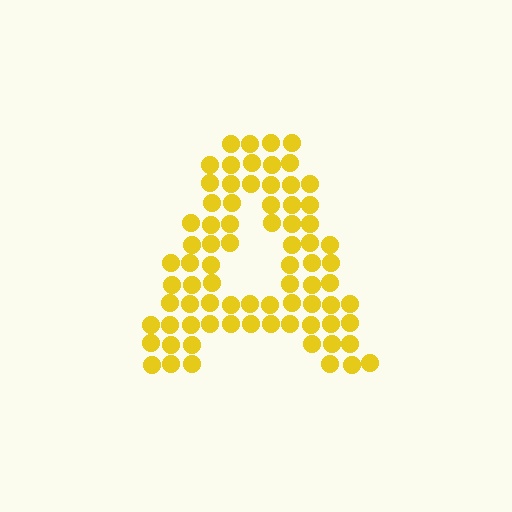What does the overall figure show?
The overall figure shows the letter A.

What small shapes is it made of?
It is made of small circles.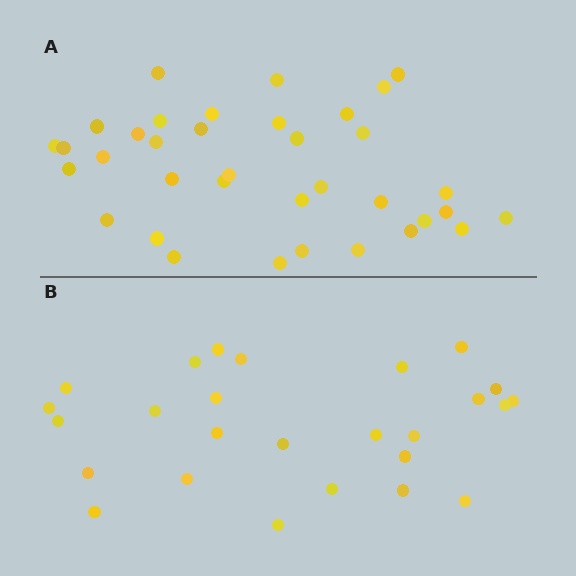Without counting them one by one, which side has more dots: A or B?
Region A (the top region) has more dots.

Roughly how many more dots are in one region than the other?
Region A has roughly 10 or so more dots than region B.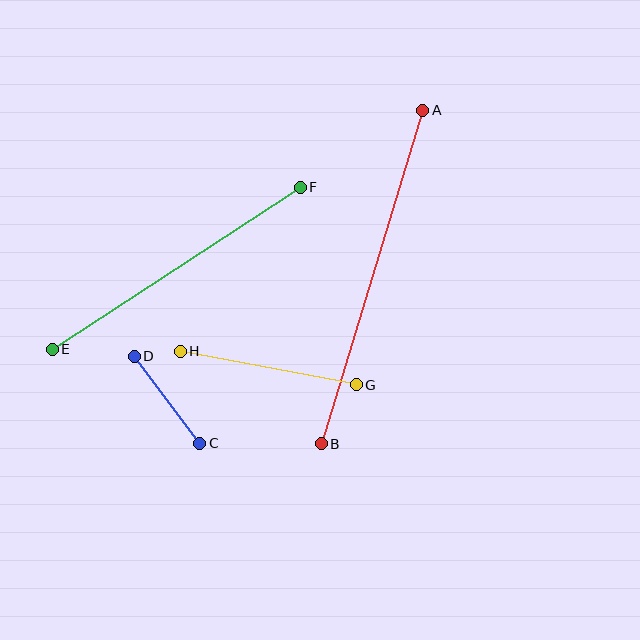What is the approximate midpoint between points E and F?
The midpoint is at approximately (176, 268) pixels.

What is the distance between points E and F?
The distance is approximately 296 pixels.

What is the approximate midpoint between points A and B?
The midpoint is at approximately (372, 277) pixels.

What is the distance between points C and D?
The distance is approximately 109 pixels.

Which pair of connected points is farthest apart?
Points A and B are farthest apart.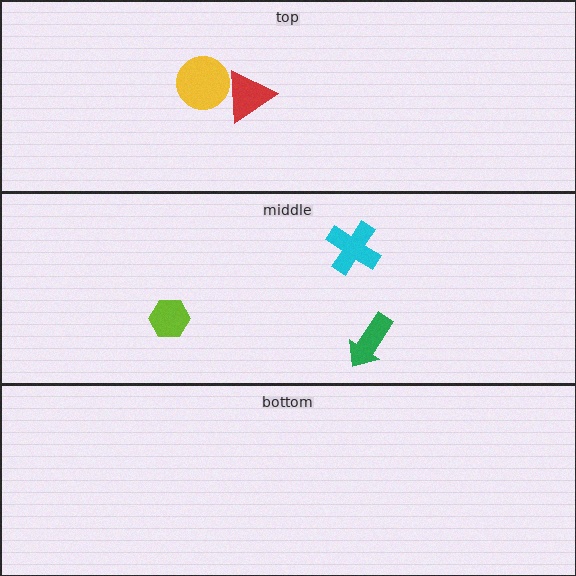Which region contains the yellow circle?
The top region.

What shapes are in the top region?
The red triangle, the yellow circle.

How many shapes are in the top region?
2.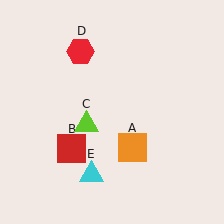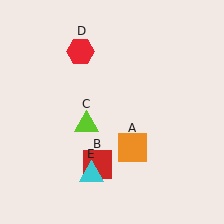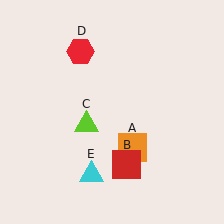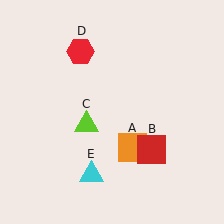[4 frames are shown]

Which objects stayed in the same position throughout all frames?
Orange square (object A) and lime triangle (object C) and red hexagon (object D) and cyan triangle (object E) remained stationary.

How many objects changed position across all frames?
1 object changed position: red square (object B).